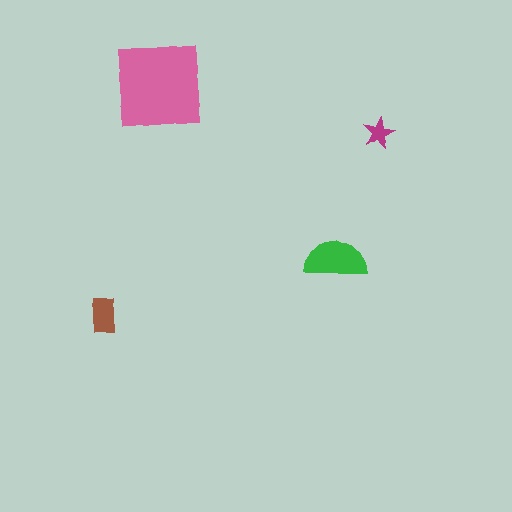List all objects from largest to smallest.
The pink square, the green semicircle, the brown rectangle, the magenta star.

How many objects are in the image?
There are 4 objects in the image.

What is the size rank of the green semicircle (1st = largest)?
2nd.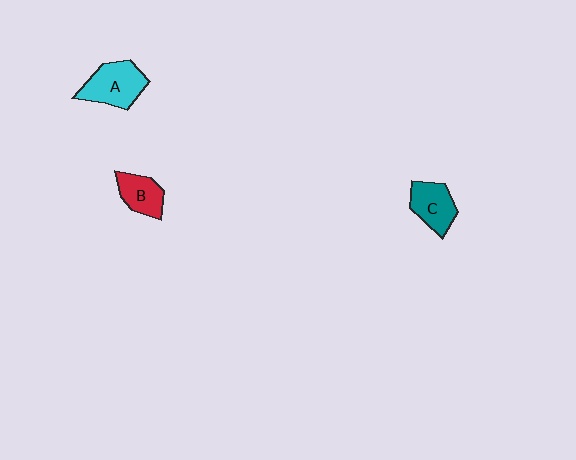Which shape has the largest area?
Shape A (cyan).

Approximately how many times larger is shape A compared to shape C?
Approximately 1.3 times.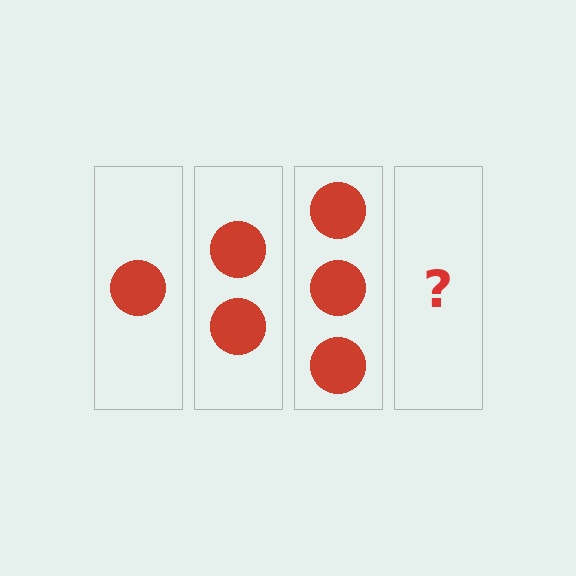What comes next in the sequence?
The next element should be 4 circles.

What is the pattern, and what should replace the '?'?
The pattern is that each step adds one more circle. The '?' should be 4 circles.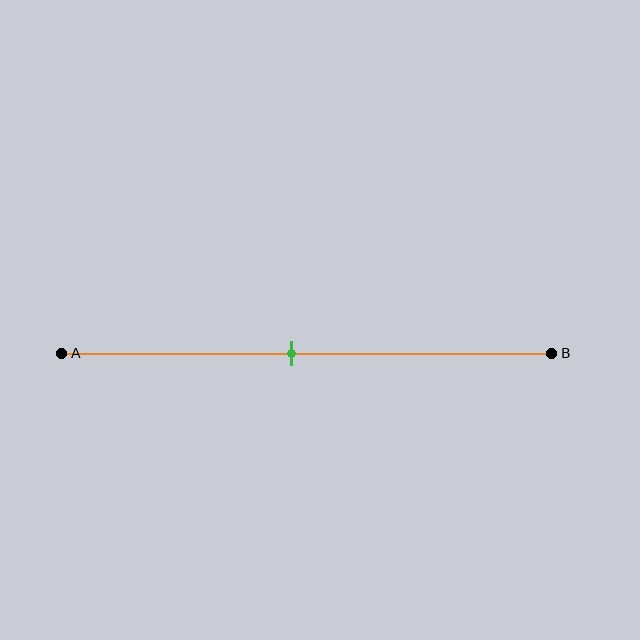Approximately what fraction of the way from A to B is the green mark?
The green mark is approximately 45% of the way from A to B.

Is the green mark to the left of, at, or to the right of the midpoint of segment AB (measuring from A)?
The green mark is to the left of the midpoint of segment AB.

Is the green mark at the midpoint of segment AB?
No, the mark is at about 45% from A, not at the 50% midpoint.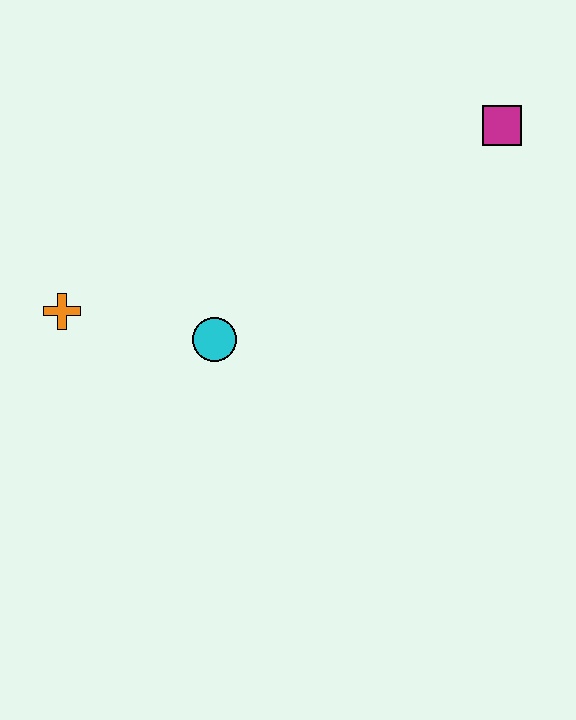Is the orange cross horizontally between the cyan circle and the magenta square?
No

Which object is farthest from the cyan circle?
The magenta square is farthest from the cyan circle.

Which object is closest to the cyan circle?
The orange cross is closest to the cyan circle.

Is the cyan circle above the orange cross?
No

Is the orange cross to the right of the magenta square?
No